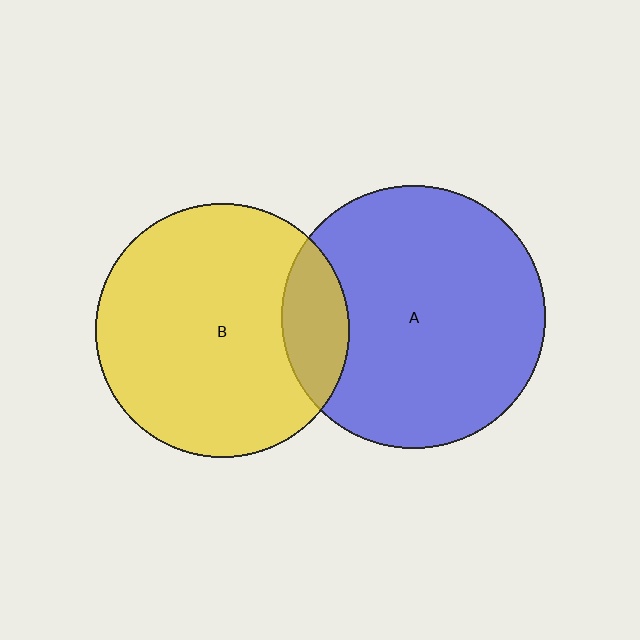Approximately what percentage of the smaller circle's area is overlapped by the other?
Approximately 15%.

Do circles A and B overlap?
Yes.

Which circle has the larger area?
Circle A (blue).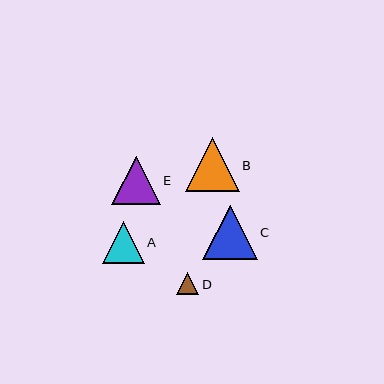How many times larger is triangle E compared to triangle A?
Triangle E is approximately 1.2 times the size of triangle A.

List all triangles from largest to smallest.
From largest to smallest: C, B, E, A, D.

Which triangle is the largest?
Triangle C is the largest with a size of approximately 54 pixels.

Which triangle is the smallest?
Triangle D is the smallest with a size of approximately 22 pixels.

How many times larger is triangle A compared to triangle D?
Triangle A is approximately 1.9 times the size of triangle D.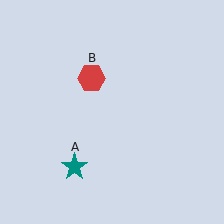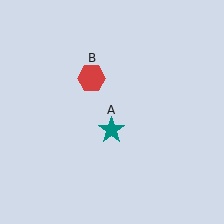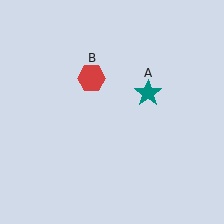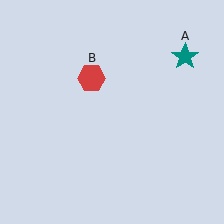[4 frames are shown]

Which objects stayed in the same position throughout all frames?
Red hexagon (object B) remained stationary.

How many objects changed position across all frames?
1 object changed position: teal star (object A).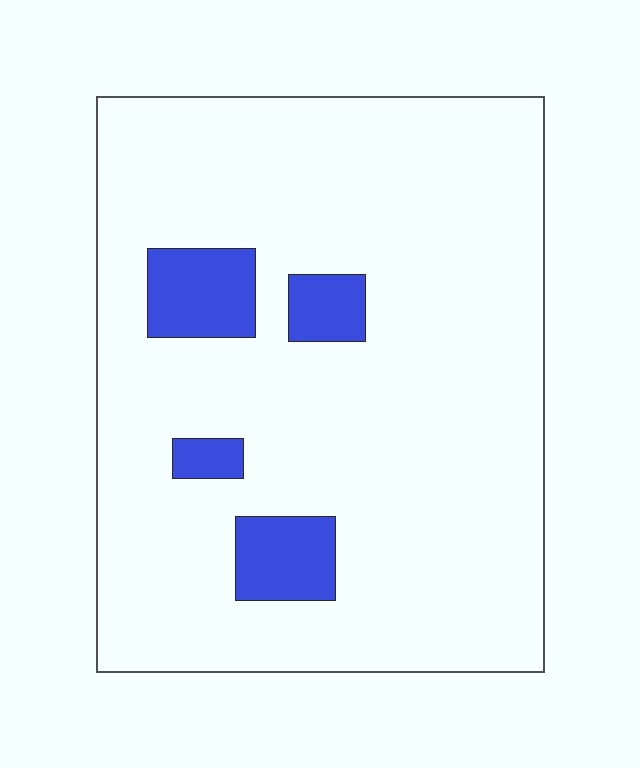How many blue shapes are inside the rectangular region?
4.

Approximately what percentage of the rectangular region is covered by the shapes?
Approximately 10%.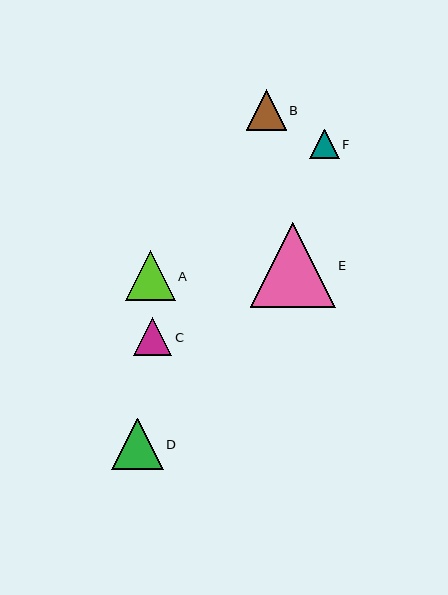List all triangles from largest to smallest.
From largest to smallest: E, D, A, B, C, F.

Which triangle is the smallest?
Triangle F is the smallest with a size of approximately 30 pixels.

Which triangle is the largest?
Triangle E is the largest with a size of approximately 85 pixels.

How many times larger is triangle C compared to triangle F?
Triangle C is approximately 1.3 times the size of triangle F.